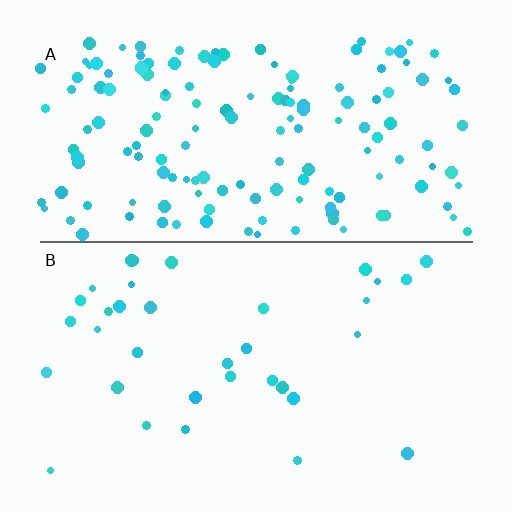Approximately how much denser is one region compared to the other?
Approximately 4.5× — region A over region B.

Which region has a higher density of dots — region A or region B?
A (the top).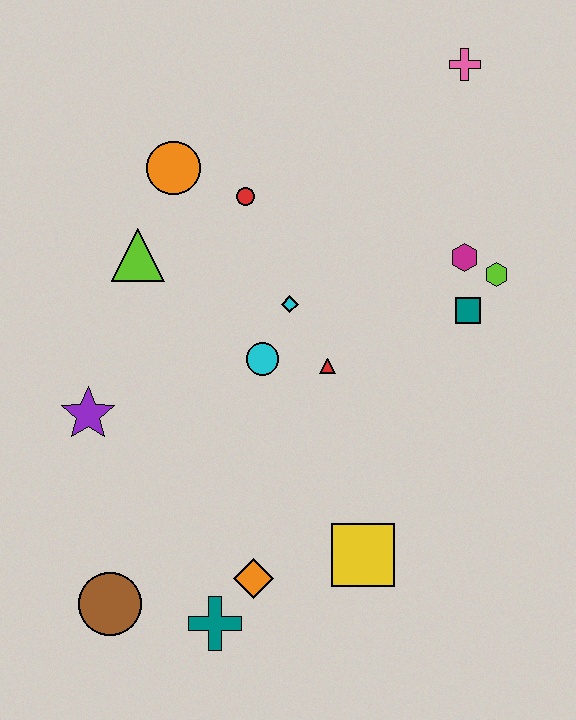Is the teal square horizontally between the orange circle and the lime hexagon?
Yes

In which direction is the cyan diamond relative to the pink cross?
The cyan diamond is below the pink cross.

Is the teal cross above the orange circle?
No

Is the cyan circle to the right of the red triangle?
No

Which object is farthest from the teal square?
The brown circle is farthest from the teal square.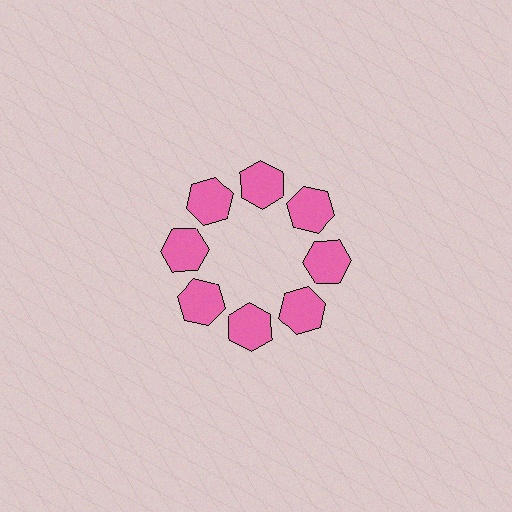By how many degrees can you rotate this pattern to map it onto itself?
The pattern maps onto itself every 45 degrees of rotation.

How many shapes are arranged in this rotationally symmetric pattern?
There are 8 shapes, arranged in 8 groups of 1.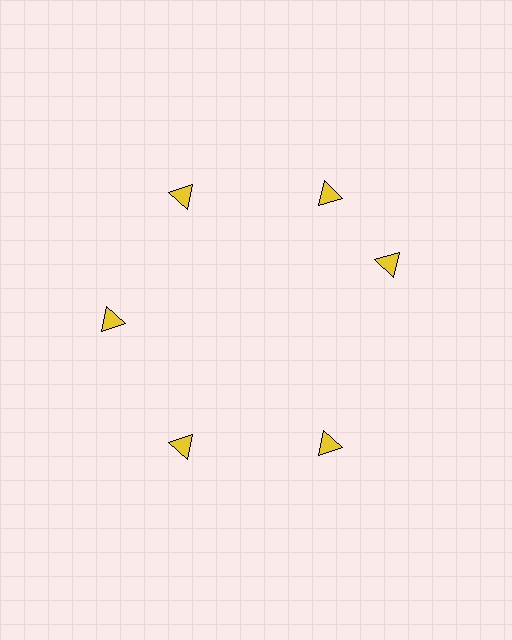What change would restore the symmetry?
The symmetry would be restored by rotating it back into even spacing with its neighbors so that all 6 triangles sit at equal angles and equal distance from the center.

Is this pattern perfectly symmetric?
No. The 6 yellow triangles are arranged in a ring, but one element near the 3 o'clock position is rotated out of alignment along the ring, breaking the 6-fold rotational symmetry.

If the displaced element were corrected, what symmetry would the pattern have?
It would have 6-fold rotational symmetry — the pattern would map onto itself every 60 degrees.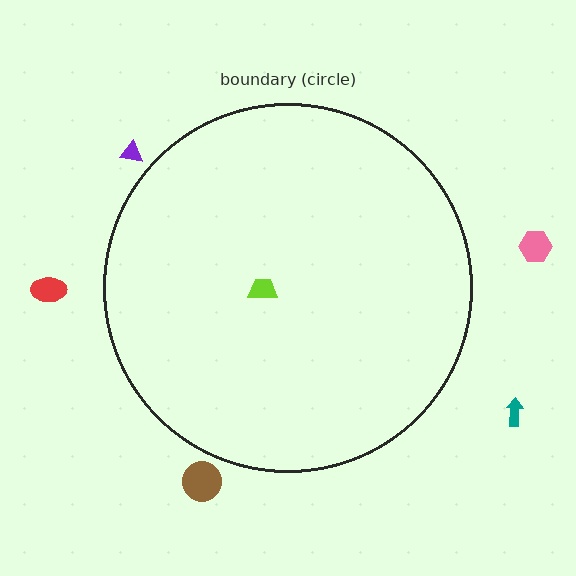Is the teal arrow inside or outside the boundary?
Outside.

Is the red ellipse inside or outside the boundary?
Outside.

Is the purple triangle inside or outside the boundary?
Outside.